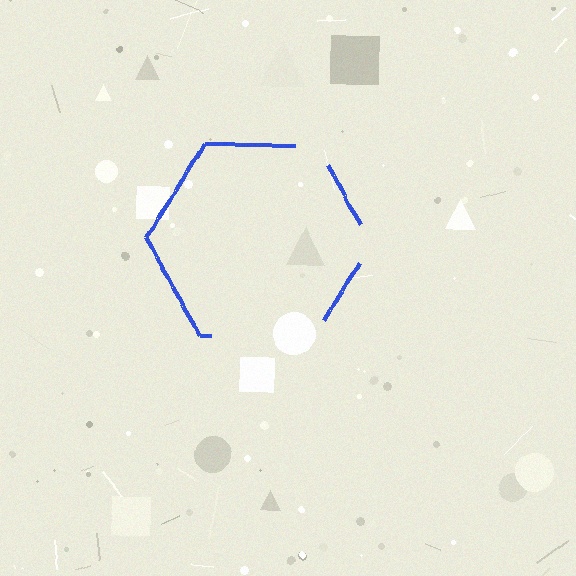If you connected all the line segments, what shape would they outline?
They would outline a hexagon.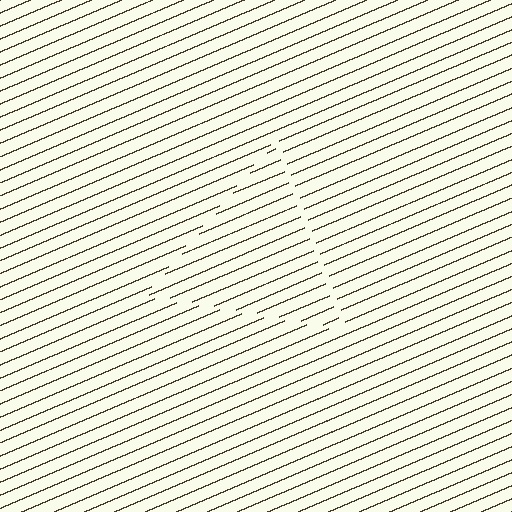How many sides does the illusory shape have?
3 sides — the line-ends trace a triangle.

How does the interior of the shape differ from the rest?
The interior of the shape contains the same grating, shifted by half a period — the contour is defined by the phase discontinuity where line-ends from the inner and outer gratings abut.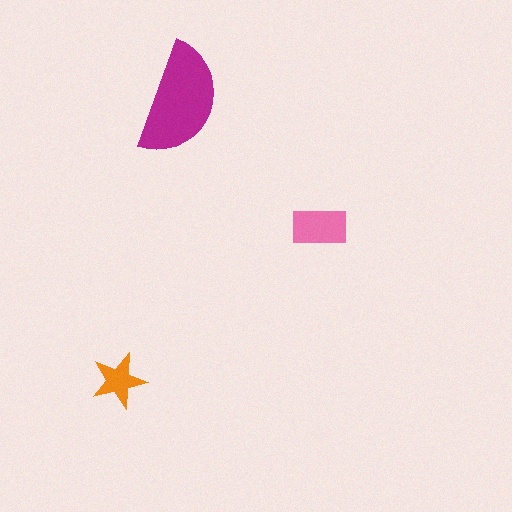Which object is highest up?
The magenta semicircle is topmost.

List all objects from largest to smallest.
The magenta semicircle, the pink rectangle, the orange star.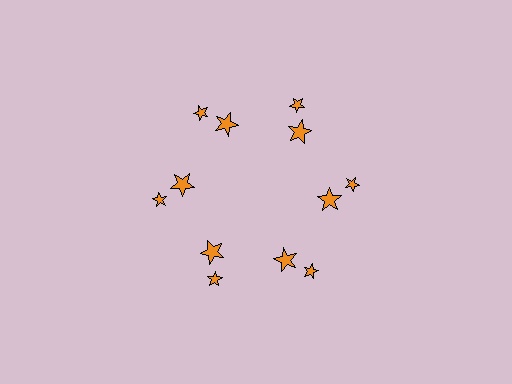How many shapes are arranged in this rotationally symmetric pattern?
There are 12 shapes, arranged in 6 groups of 2.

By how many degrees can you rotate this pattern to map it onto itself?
The pattern maps onto itself every 60 degrees of rotation.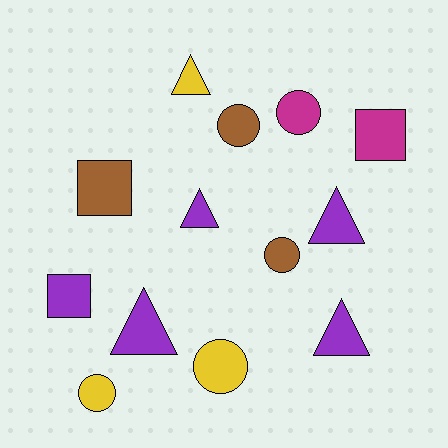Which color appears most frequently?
Purple, with 5 objects.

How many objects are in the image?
There are 13 objects.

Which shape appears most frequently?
Triangle, with 5 objects.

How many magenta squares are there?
There is 1 magenta square.